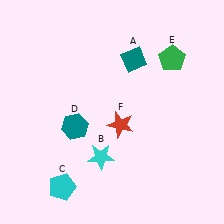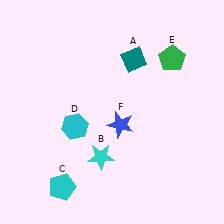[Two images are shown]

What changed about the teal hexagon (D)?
In Image 1, D is teal. In Image 2, it changed to cyan.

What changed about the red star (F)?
In Image 1, F is red. In Image 2, it changed to blue.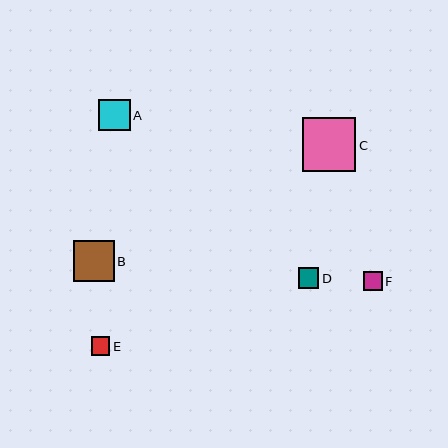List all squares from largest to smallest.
From largest to smallest: C, B, A, D, F, E.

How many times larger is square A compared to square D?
Square A is approximately 1.5 times the size of square D.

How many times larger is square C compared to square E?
Square C is approximately 2.9 times the size of square E.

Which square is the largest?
Square C is the largest with a size of approximately 54 pixels.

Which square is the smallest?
Square E is the smallest with a size of approximately 18 pixels.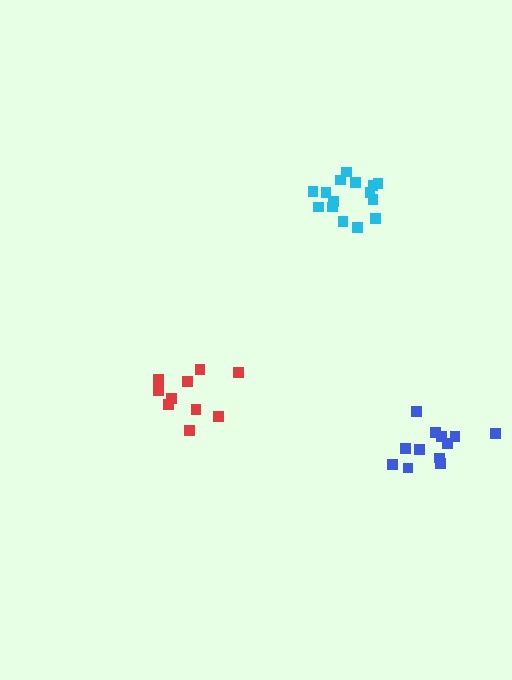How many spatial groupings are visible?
There are 3 spatial groupings.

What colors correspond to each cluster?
The clusters are colored: cyan, blue, red.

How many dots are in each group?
Group 1: 15 dots, Group 2: 12 dots, Group 3: 10 dots (37 total).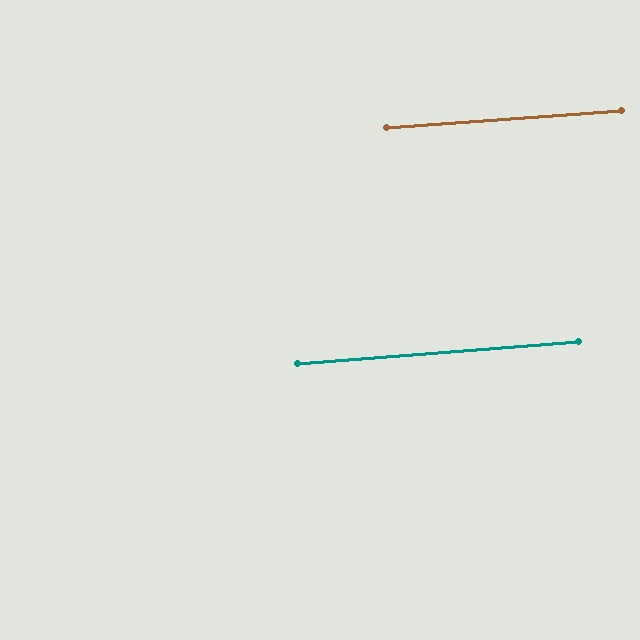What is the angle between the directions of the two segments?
Approximately 0 degrees.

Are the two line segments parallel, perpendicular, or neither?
Parallel — their directions differ by only 0.3°.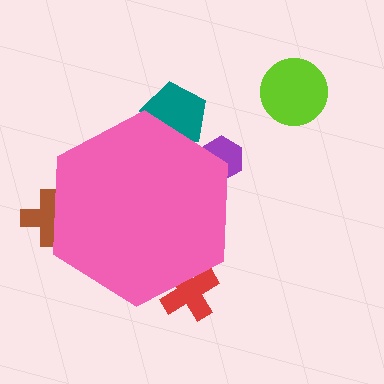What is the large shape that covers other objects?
A pink hexagon.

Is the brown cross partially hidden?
Yes, the brown cross is partially hidden behind the pink hexagon.